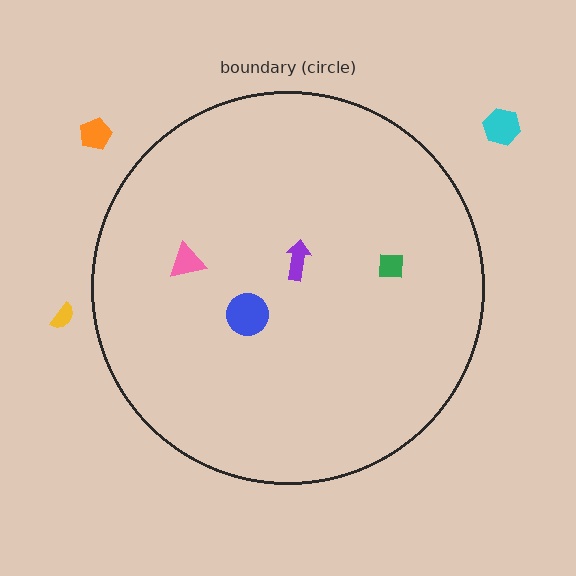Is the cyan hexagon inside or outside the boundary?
Outside.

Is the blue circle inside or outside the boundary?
Inside.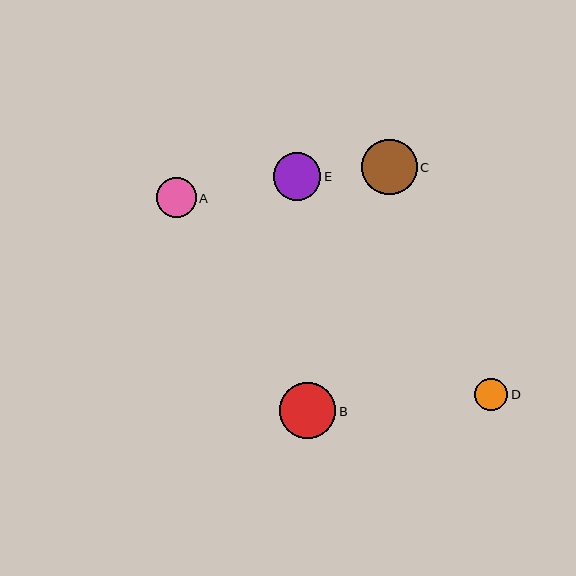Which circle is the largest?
Circle B is the largest with a size of approximately 56 pixels.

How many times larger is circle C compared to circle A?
Circle C is approximately 1.4 times the size of circle A.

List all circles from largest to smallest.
From largest to smallest: B, C, E, A, D.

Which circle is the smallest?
Circle D is the smallest with a size of approximately 33 pixels.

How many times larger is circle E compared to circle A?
Circle E is approximately 1.2 times the size of circle A.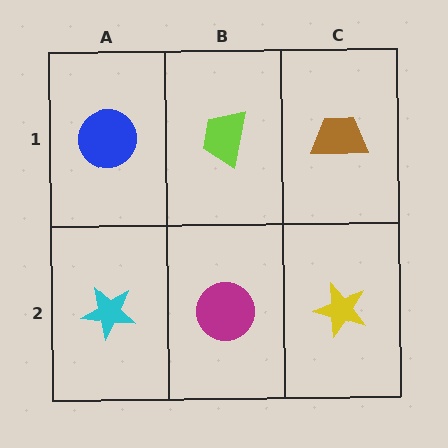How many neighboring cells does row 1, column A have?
2.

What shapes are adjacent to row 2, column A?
A blue circle (row 1, column A), a magenta circle (row 2, column B).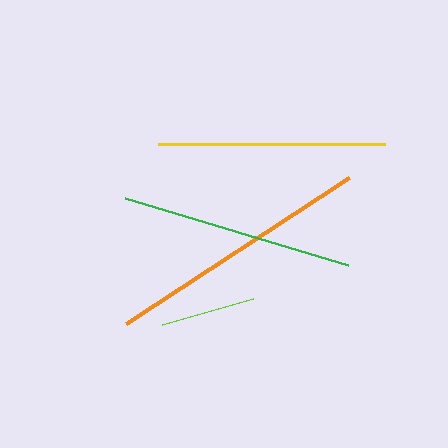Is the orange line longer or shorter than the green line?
The orange line is longer than the green line.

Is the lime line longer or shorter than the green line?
The green line is longer than the lime line.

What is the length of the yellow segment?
The yellow segment is approximately 227 pixels long.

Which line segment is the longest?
The orange line is the longest at approximately 266 pixels.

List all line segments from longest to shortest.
From longest to shortest: orange, green, yellow, lime.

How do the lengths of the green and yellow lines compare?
The green and yellow lines are approximately the same length.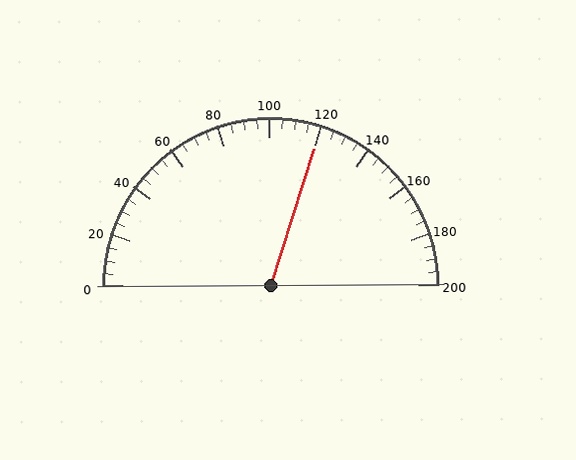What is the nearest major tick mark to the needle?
The nearest major tick mark is 120.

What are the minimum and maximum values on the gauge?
The gauge ranges from 0 to 200.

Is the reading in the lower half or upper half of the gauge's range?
The reading is in the upper half of the range (0 to 200).